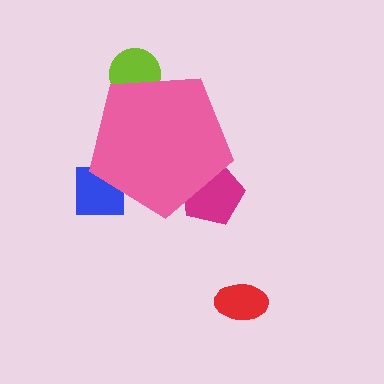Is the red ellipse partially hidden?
No, the red ellipse is fully visible.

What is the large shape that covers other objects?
A pink pentagon.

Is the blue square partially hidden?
Yes, the blue square is partially hidden behind the pink pentagon.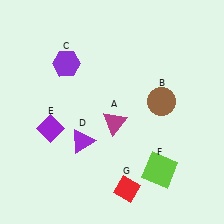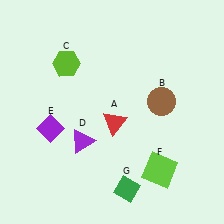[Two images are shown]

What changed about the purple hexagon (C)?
In Image 1, C is purple. In Image 2, it changed to lime.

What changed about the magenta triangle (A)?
In Image 1, A is magenta. In Image 2, it changed to red.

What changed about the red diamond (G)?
In Image 1, G is red. In Image 2, it changed to green.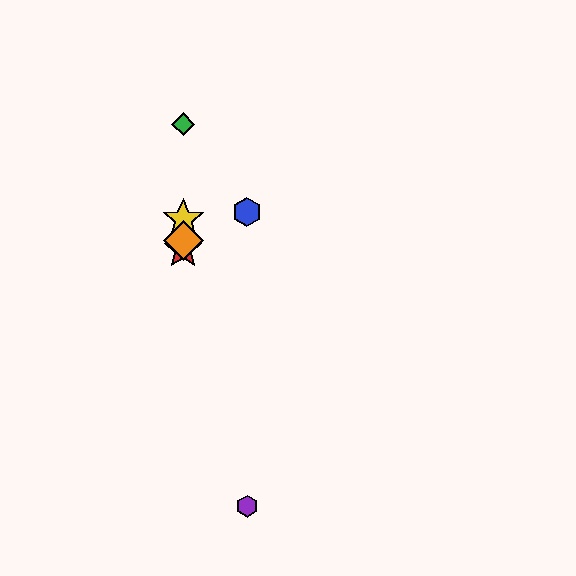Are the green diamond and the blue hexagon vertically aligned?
No, the green diamond is at x≈183 and the blue hexagon is at x≈247.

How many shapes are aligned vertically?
4 shapes (the red star, the green diamond, the yellow star, the orange diamond) are aligned vertically.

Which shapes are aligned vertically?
The red star, the green diamond, the yellow star, the orange diamond are aligned vertically.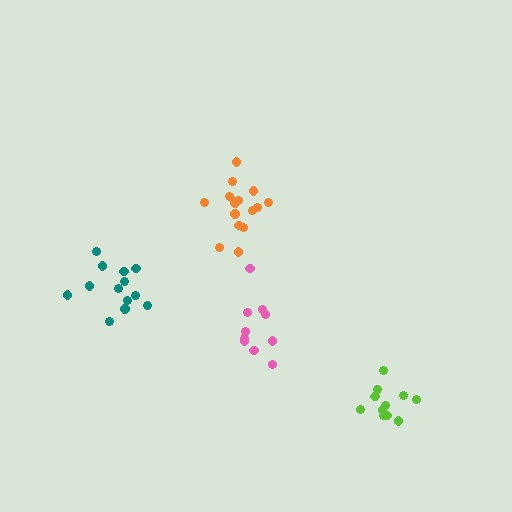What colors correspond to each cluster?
The clusters are colored: orange, pink, teal, lime.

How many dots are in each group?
Group 1: 16 dots, Group 2: 10 dots, Group 3: 13 dots, Group 4: 11 dots (50 total).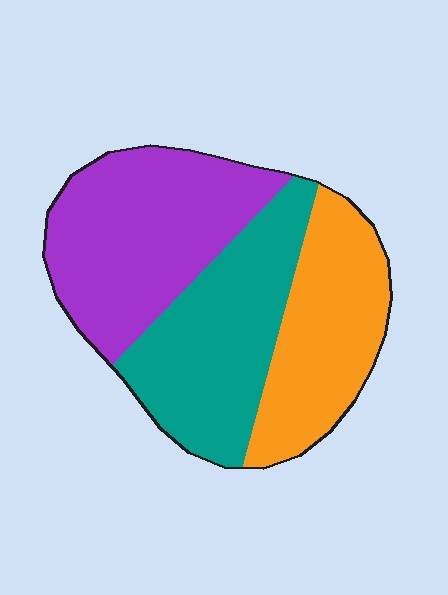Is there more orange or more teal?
Teal.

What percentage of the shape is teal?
Teal takes up about one third (1/3) of the shape.